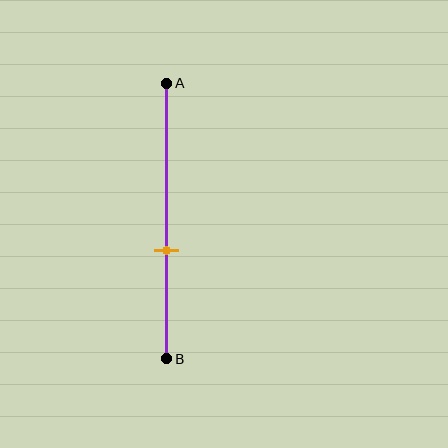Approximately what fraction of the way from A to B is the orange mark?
The orange mark is approximately 60% of the way from A to B.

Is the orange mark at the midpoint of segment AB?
No, the mark is at about 60% from A, not at the 50% midpoint.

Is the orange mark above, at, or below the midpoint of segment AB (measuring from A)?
The orange mark is below the midpoint of segment AB.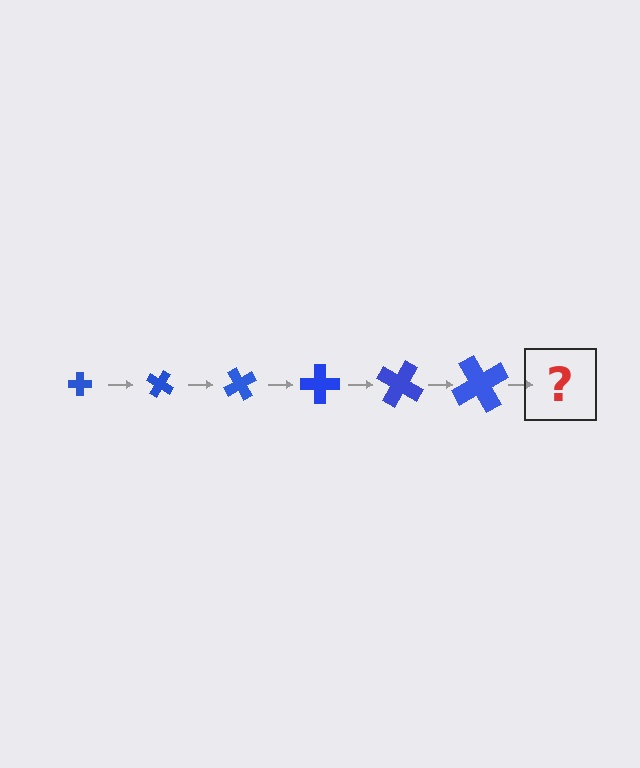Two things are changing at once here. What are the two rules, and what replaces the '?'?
The two rules are that the cross grows larger each step and it rotates 30 degrees each step. The '?' should be a cross, larger than the previous one and rotated 180 degrees from the start.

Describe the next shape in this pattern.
It should be a cross, larger than the previous one and rotated 180 degrees from the start.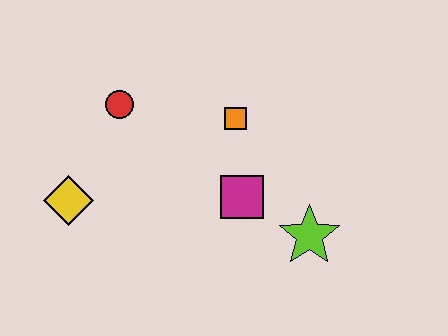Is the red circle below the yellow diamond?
No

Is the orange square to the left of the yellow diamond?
No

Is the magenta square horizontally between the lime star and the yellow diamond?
Yes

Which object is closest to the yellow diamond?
The red circle is closest to the yellow diamond.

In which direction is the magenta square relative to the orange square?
The magenta square is below the orange square.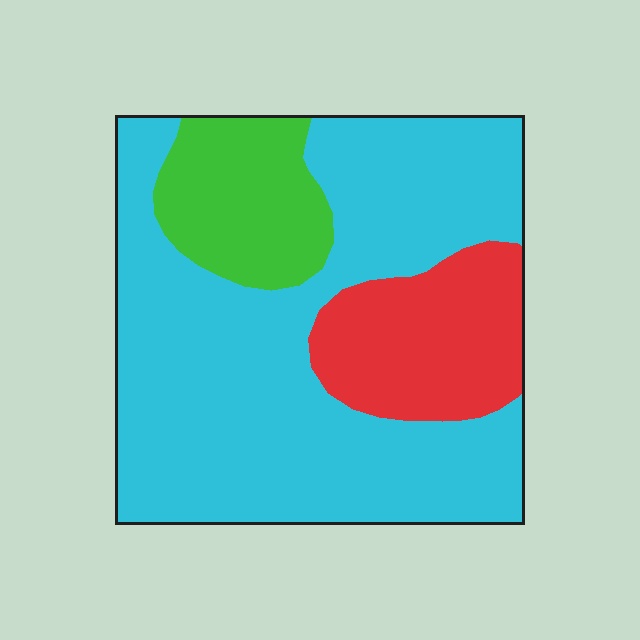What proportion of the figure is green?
Green covers roughly 15% of the figure.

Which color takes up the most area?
Cyan, at roughly 65%.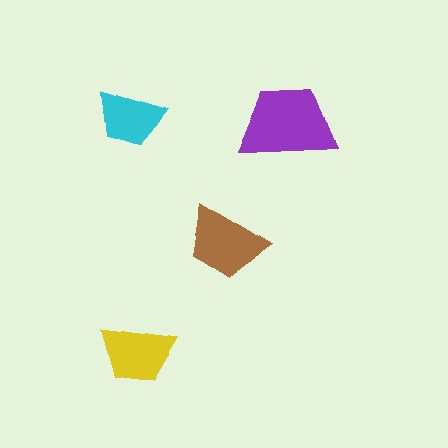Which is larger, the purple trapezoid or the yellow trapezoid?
The purple one.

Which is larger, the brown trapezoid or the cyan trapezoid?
The brown one.